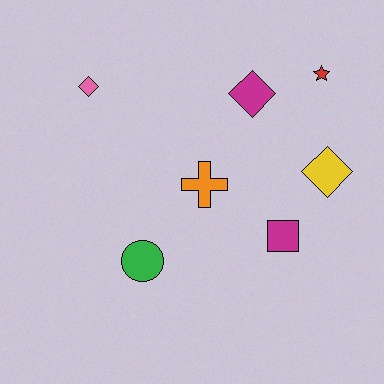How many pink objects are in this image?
There is 1 pink object.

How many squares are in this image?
There is 1 square.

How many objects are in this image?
There are 7 objects.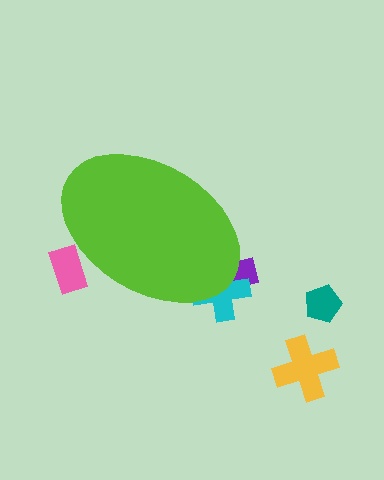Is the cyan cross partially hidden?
Yes, the cyan cross is partially hidden behind the lime ellipse.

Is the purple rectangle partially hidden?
Yes, the purple rectangle is partially hidden behind the lime ellipse.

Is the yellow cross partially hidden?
No, the yellow cross is fully visible.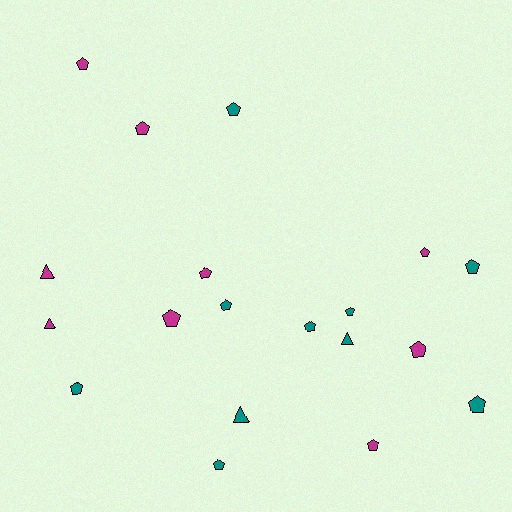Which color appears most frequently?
Teal, with 10 objects.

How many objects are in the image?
There are 19 objects.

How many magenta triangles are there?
There are 2 magenta triangles.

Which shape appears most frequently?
Pentagon, with 15 objects.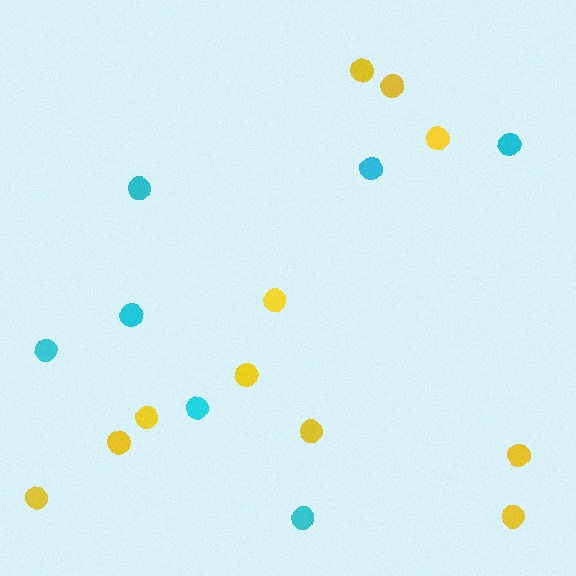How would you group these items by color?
There are 2 groups: one group of yellow circles (11) and one group of cyan circles (7).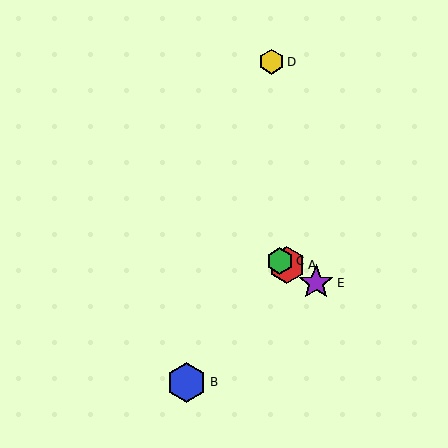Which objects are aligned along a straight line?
Objects A, C, E are aligned along a straight line.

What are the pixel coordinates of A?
Object A is at (287, 265).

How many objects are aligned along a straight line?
3 objects (A, C, E) are aligned along a straight line.